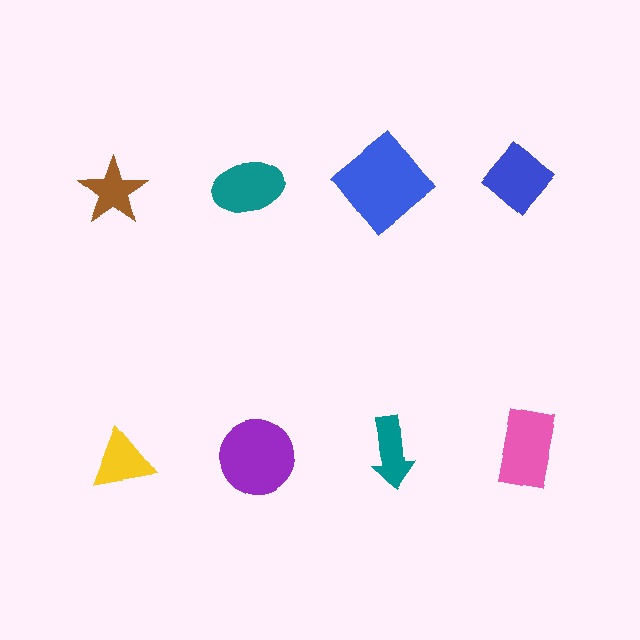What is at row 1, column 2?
A teal ellipse.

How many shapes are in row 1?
4 shapes.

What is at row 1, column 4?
A blue diamond.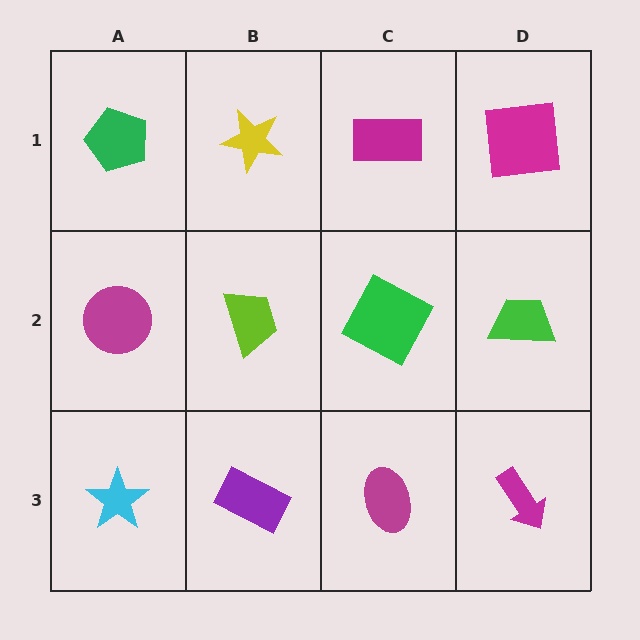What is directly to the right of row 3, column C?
A magenta arrow.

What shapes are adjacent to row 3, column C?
A green square (row 2, column C), a purple rectangle (row 3, column B), a magenta arrow (row 3, column D).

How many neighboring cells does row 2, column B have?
4.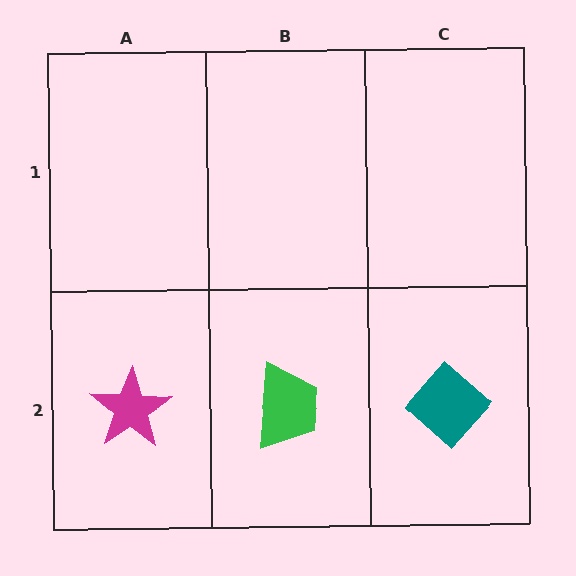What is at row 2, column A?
A magenta star.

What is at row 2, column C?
A teal diamond.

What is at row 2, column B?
A green trapezoid.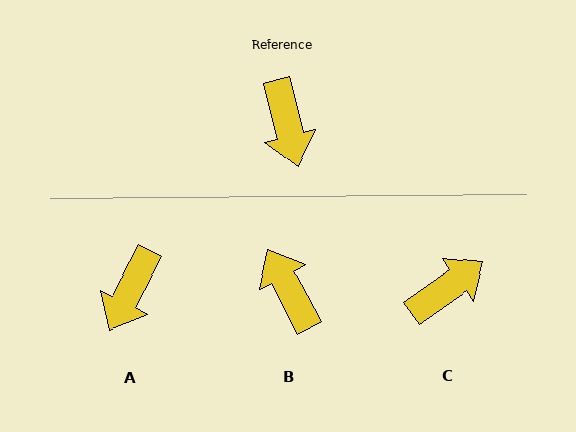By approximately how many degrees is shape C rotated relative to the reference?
Approximately 112 degrees counter-clockwise.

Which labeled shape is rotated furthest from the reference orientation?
B, about 166 degrees away.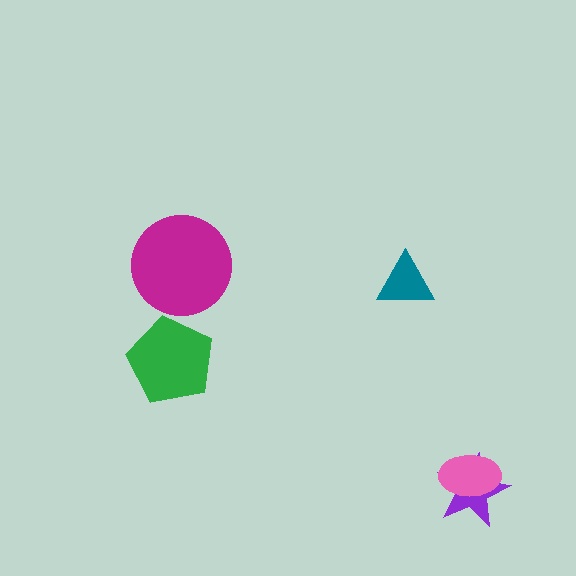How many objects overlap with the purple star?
1 object overlaps with the purple star.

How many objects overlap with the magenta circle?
0 objects overlap with the magenta circle.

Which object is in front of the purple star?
The pink ellipse is in front of the purple star.